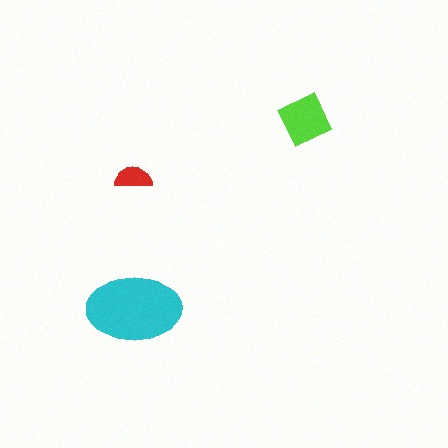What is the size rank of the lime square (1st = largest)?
2nd.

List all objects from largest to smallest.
The cyan ellipse, the lime square, the red semicircle.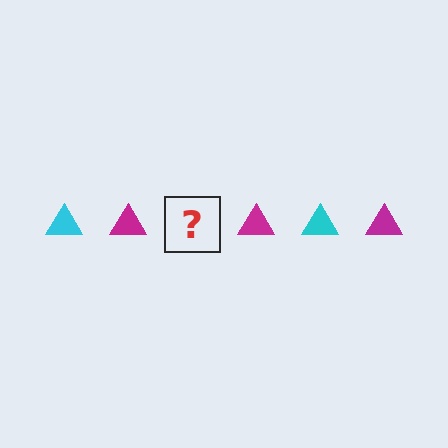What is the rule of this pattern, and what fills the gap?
The rule is that the pattern cycles through cyan, magenta triangles. The gap should be filled with a cyan triangle.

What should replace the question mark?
The question mark should be replaced with a cyan triangle.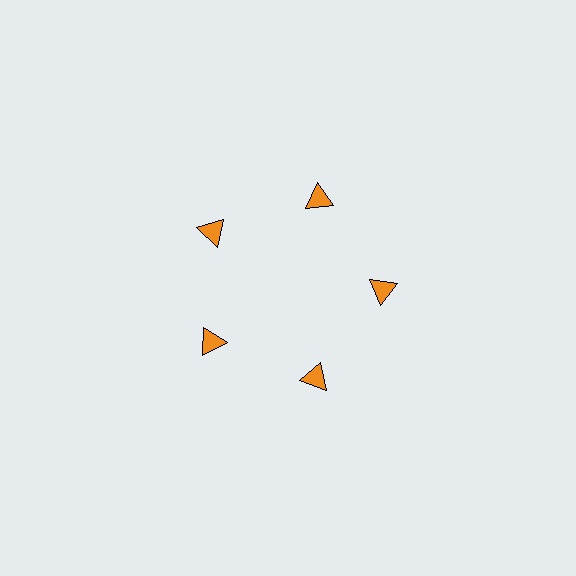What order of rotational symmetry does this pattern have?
This pattern has 5-fold rotational symmetry.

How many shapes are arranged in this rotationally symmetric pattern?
There are 5 shapes, arranged in 5 groups of 1.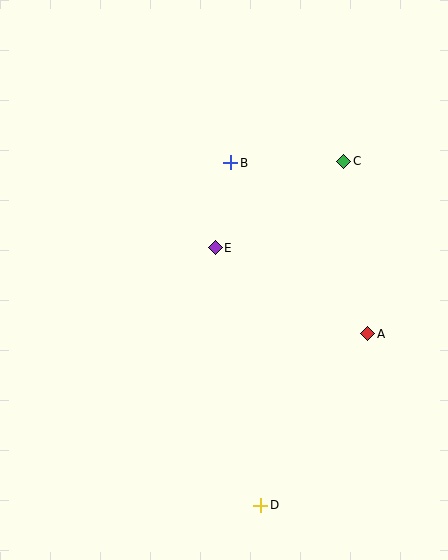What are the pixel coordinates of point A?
Point A is at (368, 334).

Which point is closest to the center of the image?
Point E at (215, 248) is closest to the center.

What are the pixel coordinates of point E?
Point E is at (215, 248).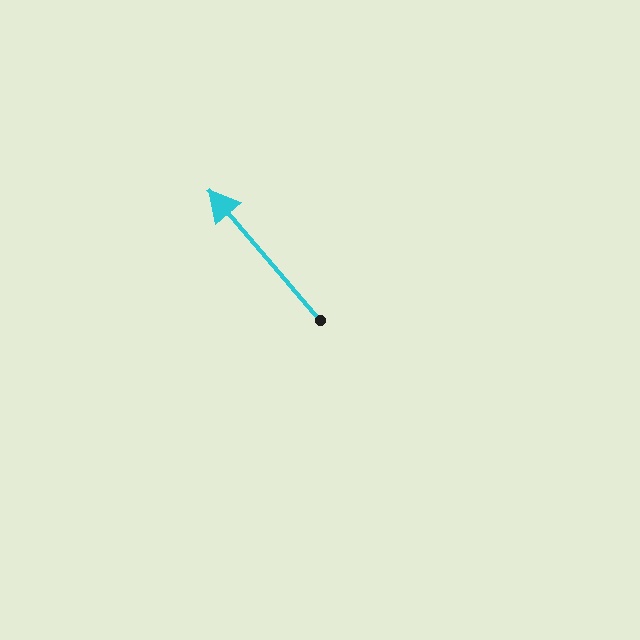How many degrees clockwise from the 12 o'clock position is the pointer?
Approximately 319 degrees.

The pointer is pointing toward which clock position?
Roughly 11 o'clock.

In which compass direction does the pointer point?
Northwest.